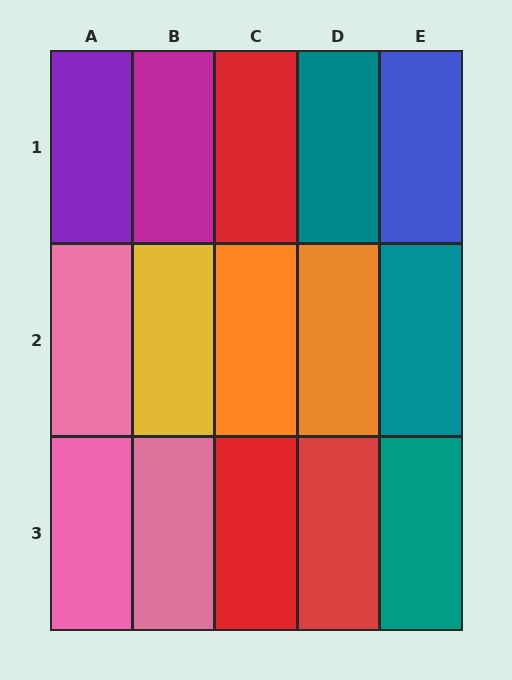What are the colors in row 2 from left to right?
Pink, yellow, orange, orange, teal.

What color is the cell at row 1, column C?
Red.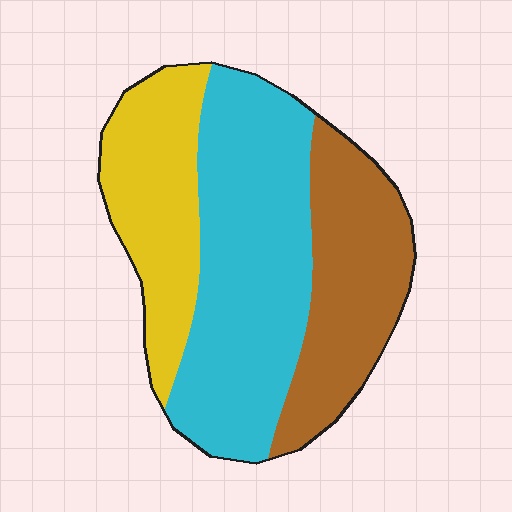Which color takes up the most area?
Cyan, at roughly 45%.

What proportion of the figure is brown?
Brown takes up about one quarter (1/4) of the figure.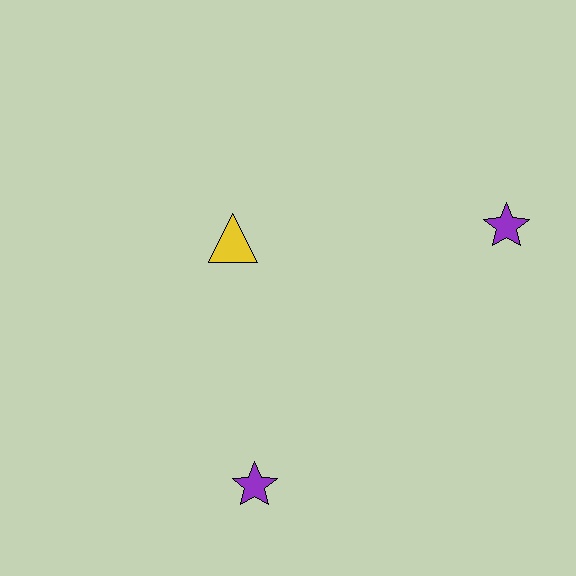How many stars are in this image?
There are 2 stars.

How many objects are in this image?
There are 3 objects.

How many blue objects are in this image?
There are no blue objects.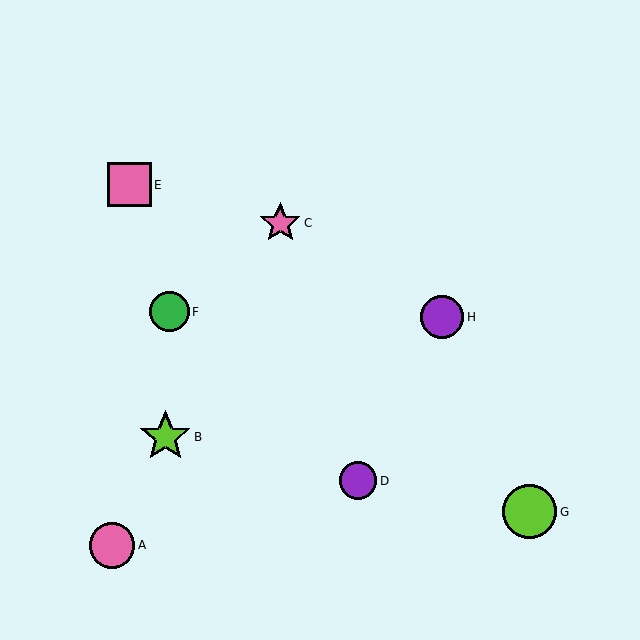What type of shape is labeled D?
Shape D is a purple circle.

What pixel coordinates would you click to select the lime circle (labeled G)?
Click at (530, 512) to select the lime circle G.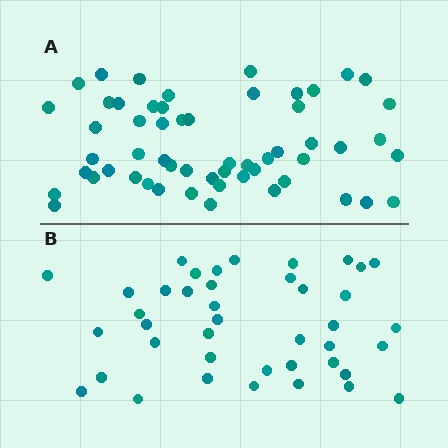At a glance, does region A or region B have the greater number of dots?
Region A (the top region) has more dots.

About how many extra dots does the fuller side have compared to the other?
Region A has approximately 15 more dots than region B.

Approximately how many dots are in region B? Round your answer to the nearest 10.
About 40 dots. (The exact count is 41, which rounds to 40.)